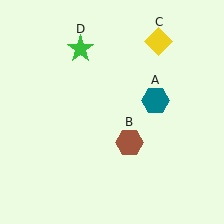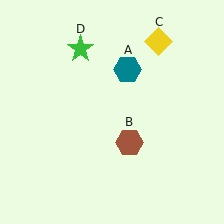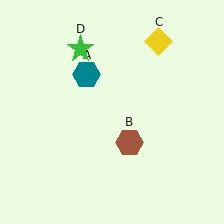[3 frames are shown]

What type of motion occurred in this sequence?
The teal hexagon (object A) rotated counterclockwise around the center of the scene.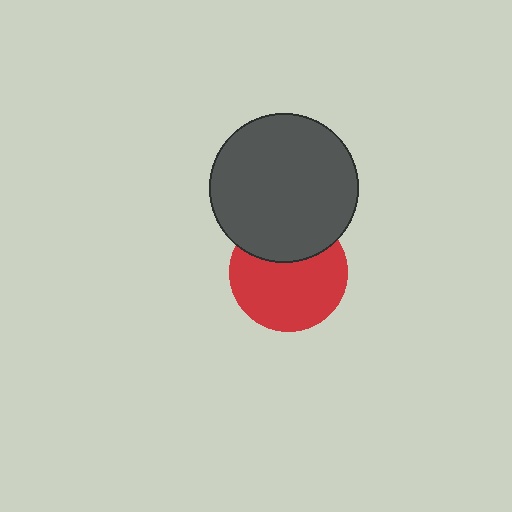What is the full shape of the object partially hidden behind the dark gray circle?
The partially hidden object is a red circle.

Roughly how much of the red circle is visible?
Most of it is visible (roughly 68%).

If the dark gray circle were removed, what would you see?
You would see the complete red circle.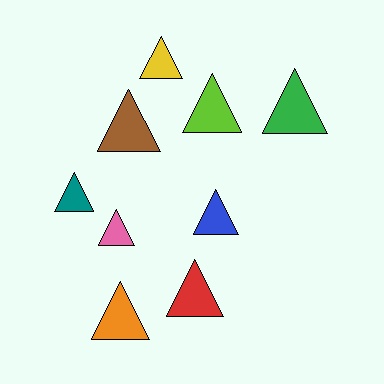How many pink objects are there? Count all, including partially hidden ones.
There is 1 pink object.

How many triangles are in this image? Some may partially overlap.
There are 9 triangles.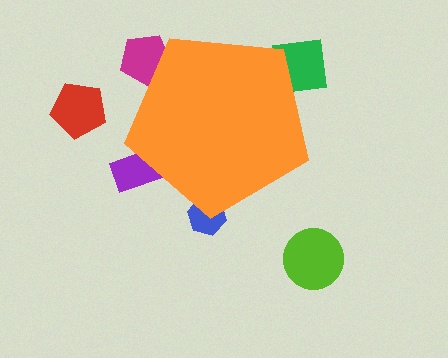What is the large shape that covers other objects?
An orange pentagon.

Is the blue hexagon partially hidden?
Yes, the blue hexagon is partially hidden behind the orange pentagon.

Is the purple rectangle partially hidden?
Yes, the purple rectangle is partially hidden behind the orange pentagon.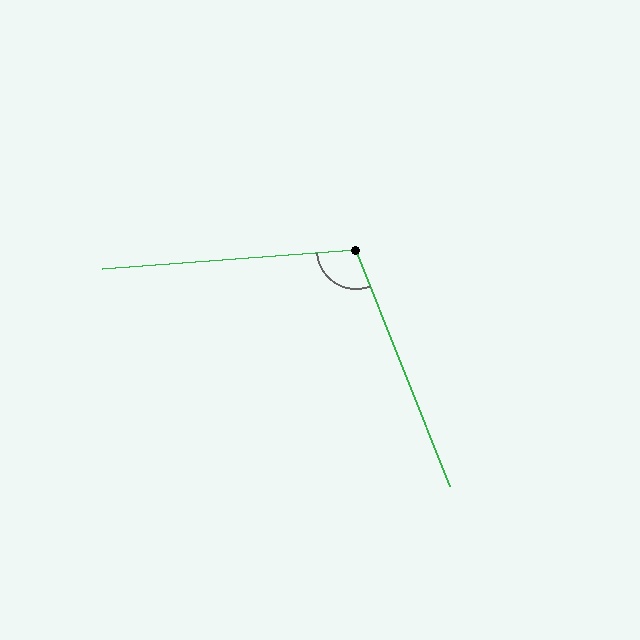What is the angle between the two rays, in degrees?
Approximately 107 degrees.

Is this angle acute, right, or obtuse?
It is obtuse.